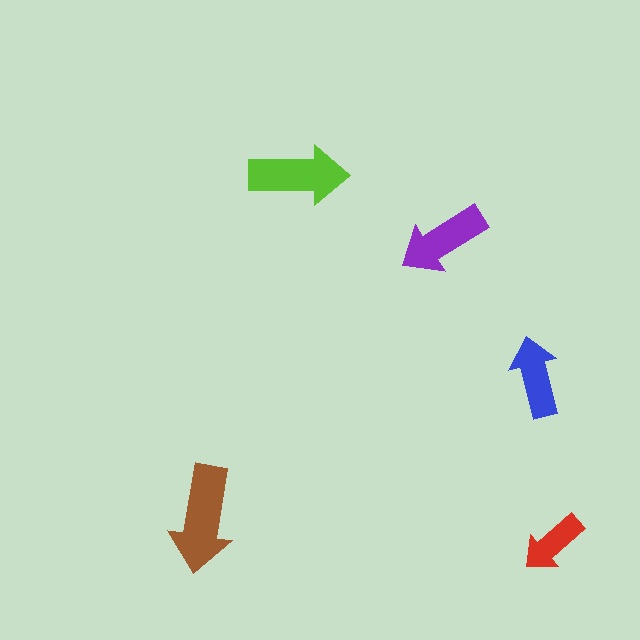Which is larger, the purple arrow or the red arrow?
The purple one.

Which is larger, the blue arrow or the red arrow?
The blue one.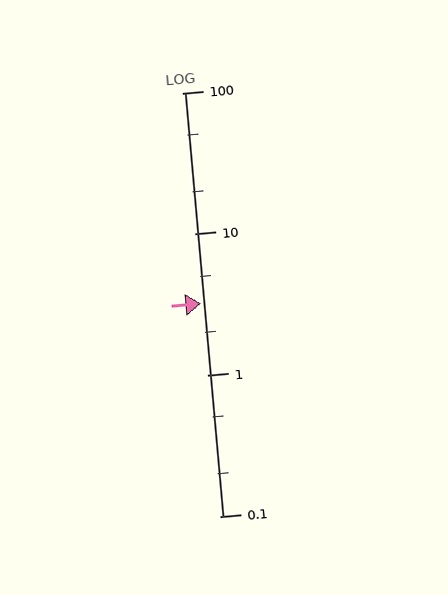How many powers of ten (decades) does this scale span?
The scale spans 3 decades, from 0.1 to 100.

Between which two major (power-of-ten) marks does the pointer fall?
The pointer is between 1 and 10.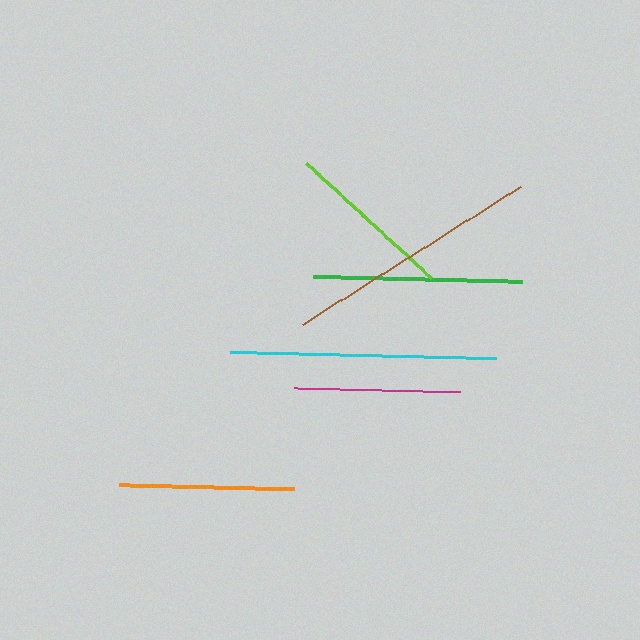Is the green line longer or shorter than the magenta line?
The green line is longer than the magenta line.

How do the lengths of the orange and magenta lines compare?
The orange and magenta lines are approximately the same length.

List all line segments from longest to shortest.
From longest to shortest: cyan, brown, green, orange, lime, magenta.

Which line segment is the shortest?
The magenta line is the shortest at approximately 166 pixels.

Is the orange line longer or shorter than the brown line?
The brown line is longer than the orange line.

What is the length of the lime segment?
The lime segment is approximately 170 pixels long.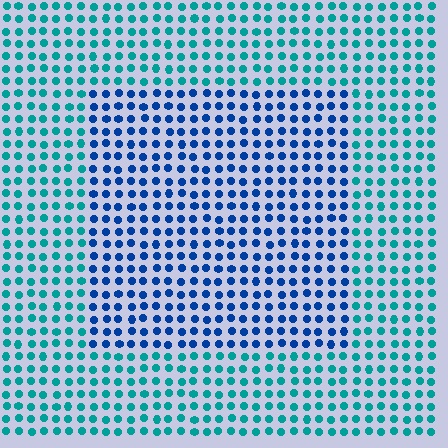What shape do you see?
I see a rectangle.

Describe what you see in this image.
The image is filled with small teal elements in a uniform arrangement. A rectangle-shaped region is visible where the elements are tinted to a slightly different hue, forming a subtle color boundary.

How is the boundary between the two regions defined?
The boundary is defined purely by a slight shift in hue (about 39 degrees). Spacing, size, and orientation are identical on both sides.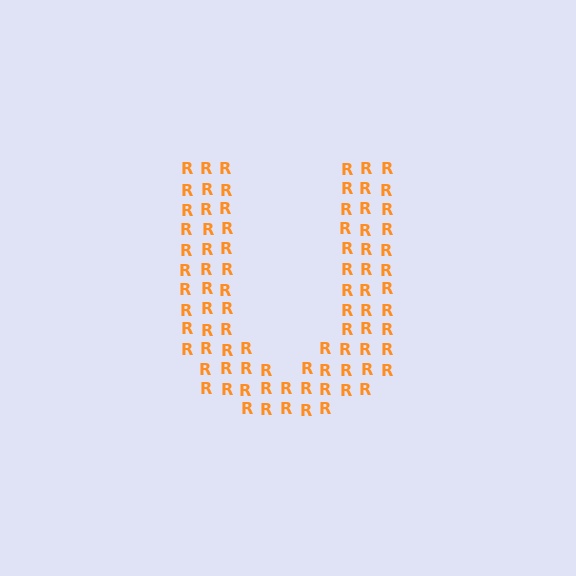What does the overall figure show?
The overall figure shows the letter U.